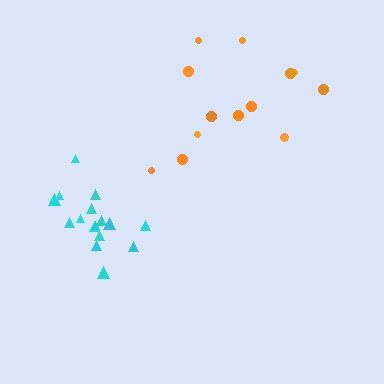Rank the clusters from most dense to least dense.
cyan, orange.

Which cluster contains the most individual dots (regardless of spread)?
Cyan (16).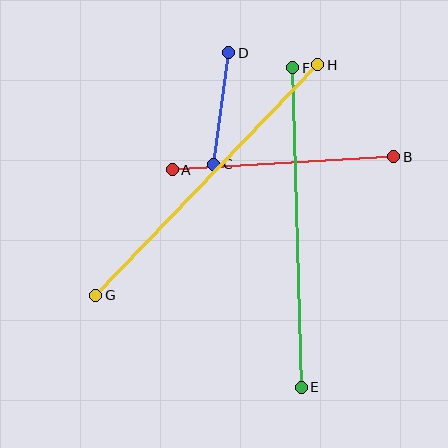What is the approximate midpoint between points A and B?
The midpoint is at approximately (283, 163) pixels.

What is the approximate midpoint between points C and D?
The midpoint is at approximately (221, 108) pixels.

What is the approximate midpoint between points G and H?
The midpoint is at approximately (207, 180) pixels.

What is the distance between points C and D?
The distance is approximately 112 pixels.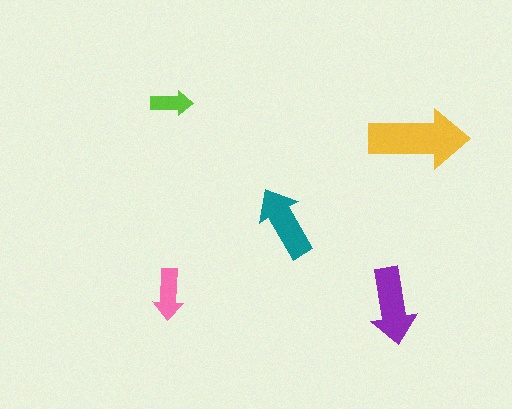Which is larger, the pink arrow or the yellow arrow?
The yellow one.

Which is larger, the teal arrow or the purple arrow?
The purple one.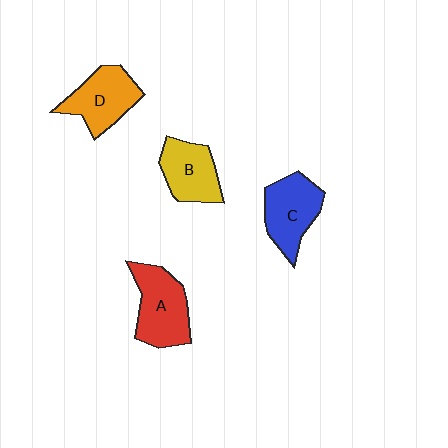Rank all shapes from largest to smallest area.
From largest to smallest: A (red), D (orange), C (blue), B (yellow).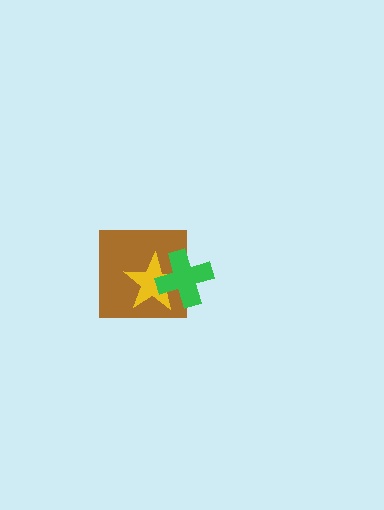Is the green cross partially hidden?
No, no other shape covers it.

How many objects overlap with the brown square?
2 objects overlap with the brown square.